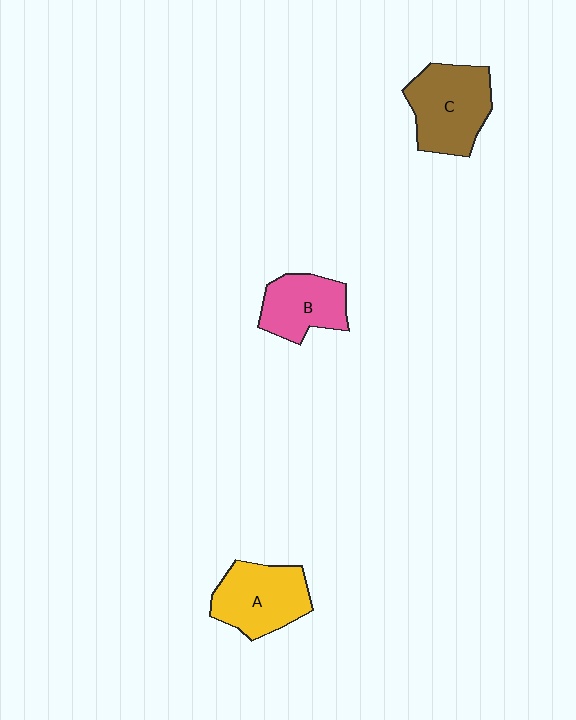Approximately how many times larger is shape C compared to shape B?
Approximately 1.4 times.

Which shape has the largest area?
Shape C (brown).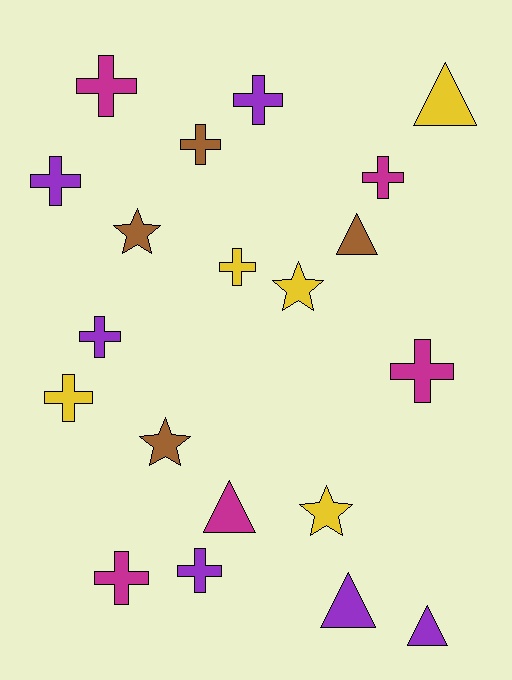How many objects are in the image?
There are 20 objects.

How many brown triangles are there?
There is 1 brown triangle.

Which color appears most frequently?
Purple, with 6 objects.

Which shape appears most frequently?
Cross, with 11 objects.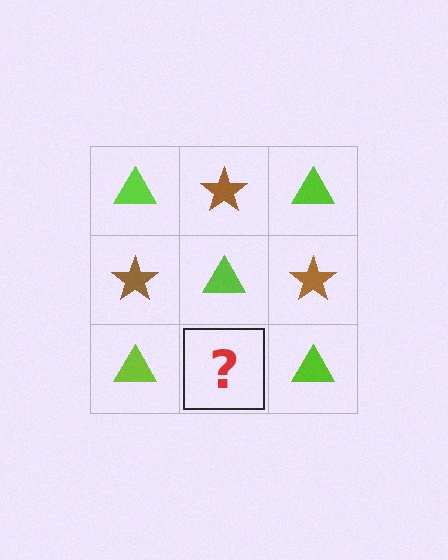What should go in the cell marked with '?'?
The missing cell should contain a brown star.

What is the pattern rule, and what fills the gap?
The rule is that it alternates lime triangle and brown star in a checkerboard pattern. The gap should be filled with a brown star.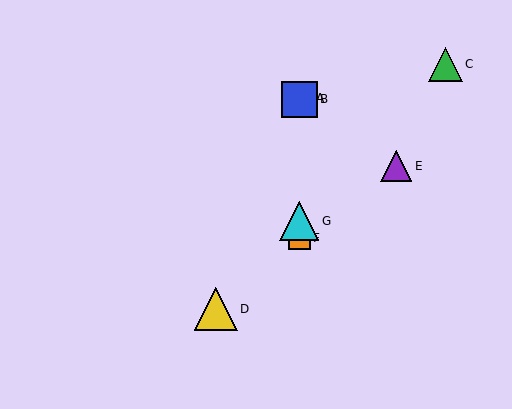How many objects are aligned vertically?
4 objects (A, B, F, G) are aligned vertically.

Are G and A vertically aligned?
Yes, both are at x≈299.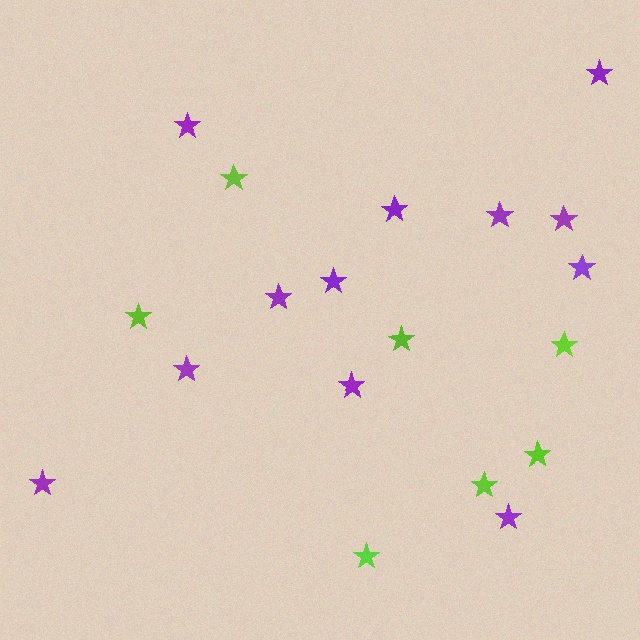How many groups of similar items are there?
There are 2 groups: one group of lime stars (7) and one group of purple stars (12).